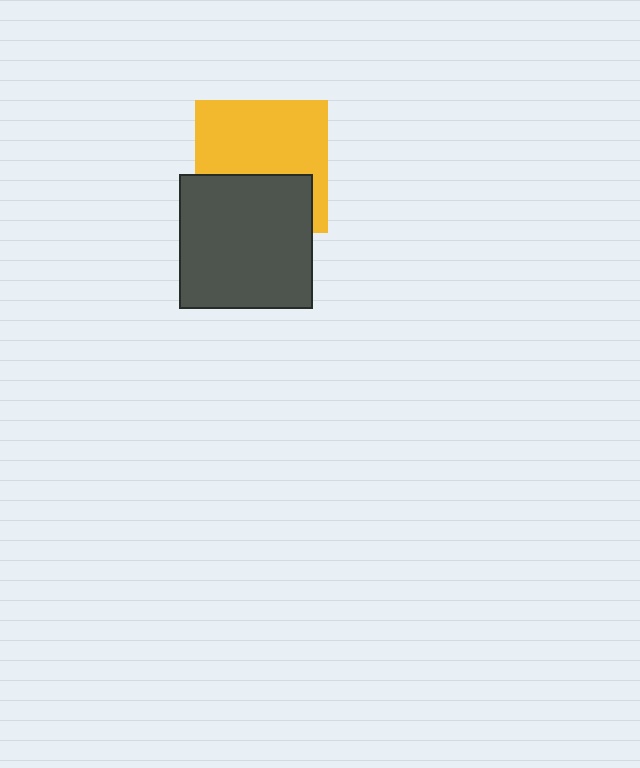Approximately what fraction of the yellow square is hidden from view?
Roughly 40% of the yellow square is hidden behind the dark gray square.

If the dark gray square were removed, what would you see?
You would see the complete yellow square.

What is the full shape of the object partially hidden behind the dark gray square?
The partially hidden object is a yellow square.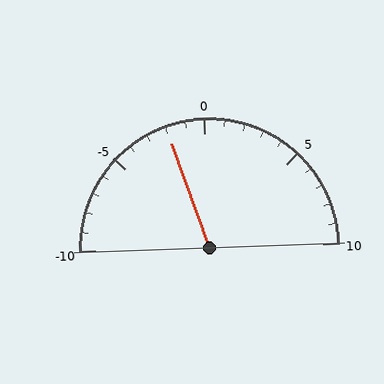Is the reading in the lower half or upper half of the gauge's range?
The reading is in the lower half of the range (-10 to 10).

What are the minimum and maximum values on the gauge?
The gauge ranges from -10 to 10.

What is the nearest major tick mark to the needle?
The nearest major tick mark is 0.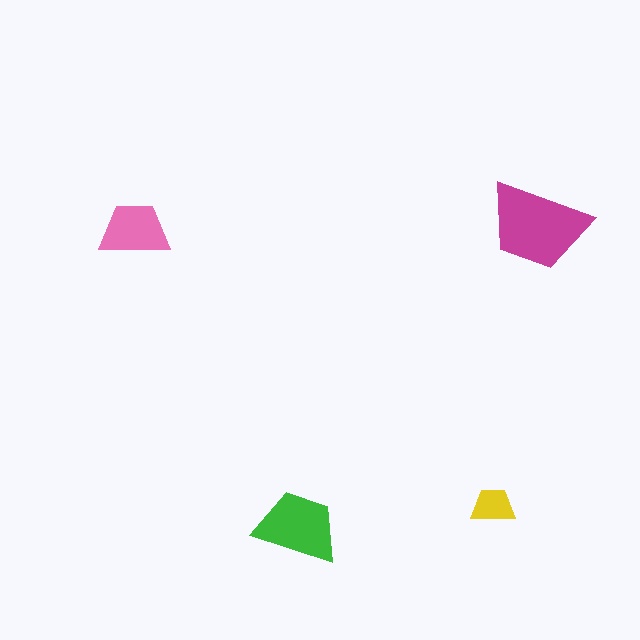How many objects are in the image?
There are 4 objects in the image.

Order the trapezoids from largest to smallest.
the magenta one, the green one, the pink one, the yellow one.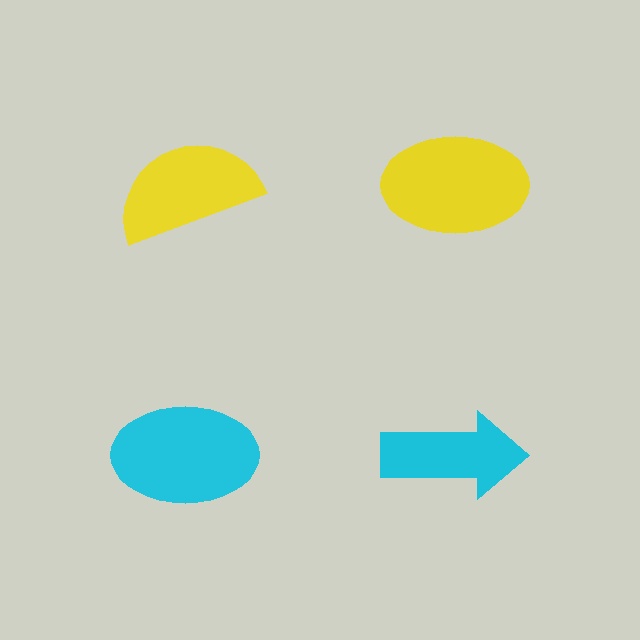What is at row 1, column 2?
A yellow ellipse.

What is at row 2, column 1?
A cyan ellipse.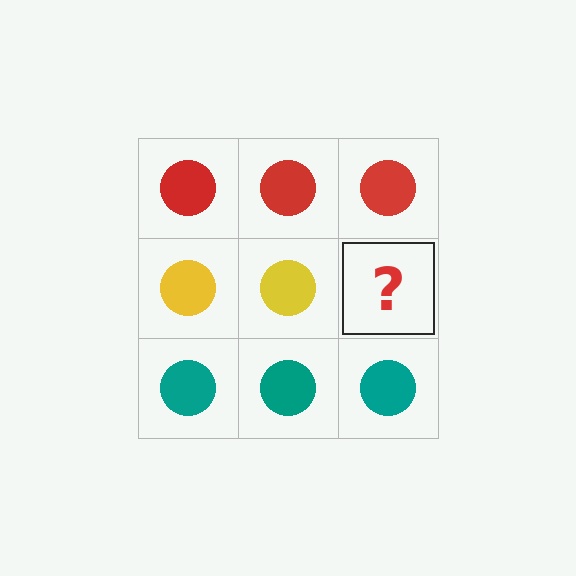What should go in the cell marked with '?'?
The missing cell should contain a yellow circle.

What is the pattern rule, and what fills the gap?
The rule is that each row has a consistent color. The gap should be filled with a yellow circle.